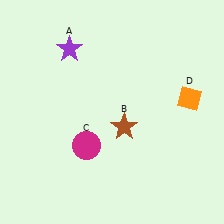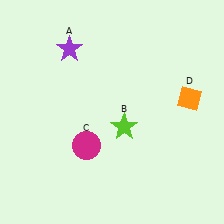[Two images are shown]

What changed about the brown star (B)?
In Image 1, B is brown. In Image 2, it changed to lime.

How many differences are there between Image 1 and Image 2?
There is 1 difference between the two images.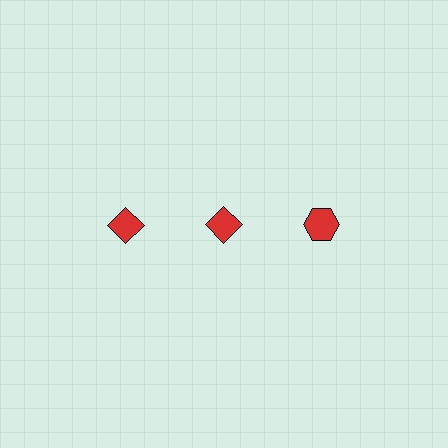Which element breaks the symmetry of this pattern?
The red hexagon in the top row, center column breaks the symmetry. All other shapes are red diamonds.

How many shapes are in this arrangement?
There are 3 shapes arranged in a grid pattern.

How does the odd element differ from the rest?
It has a different shape: hexagon instead of diamond.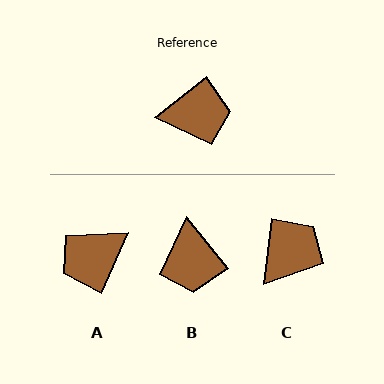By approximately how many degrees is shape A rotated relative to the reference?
Approximately 152 degrees clockwise.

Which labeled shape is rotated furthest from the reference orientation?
A, about 152 degrees away.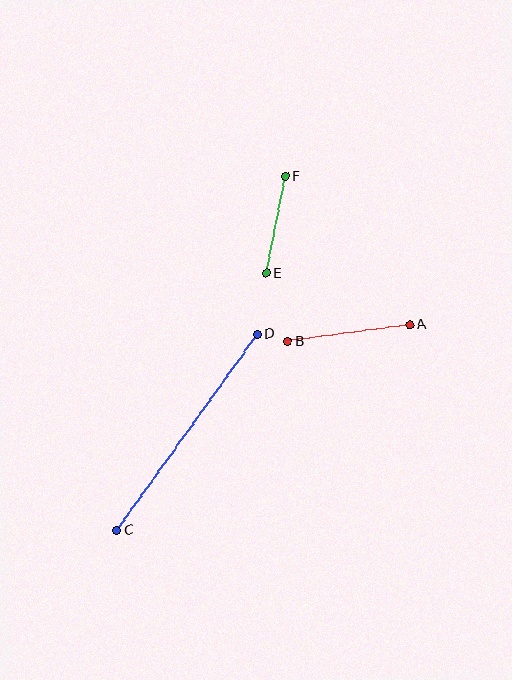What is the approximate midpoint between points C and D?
The midpoint is at approximately (187, 432) pixels.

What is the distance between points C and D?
The distance is approximately 241 pixels.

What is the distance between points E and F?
The distance is approximately 99 pixels.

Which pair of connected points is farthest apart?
Points C and D are farthest apart.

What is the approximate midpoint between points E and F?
The midpoint is at approximately (276, 225) pixels.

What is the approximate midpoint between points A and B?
The midpoint is at approximately (349, 333) pixels.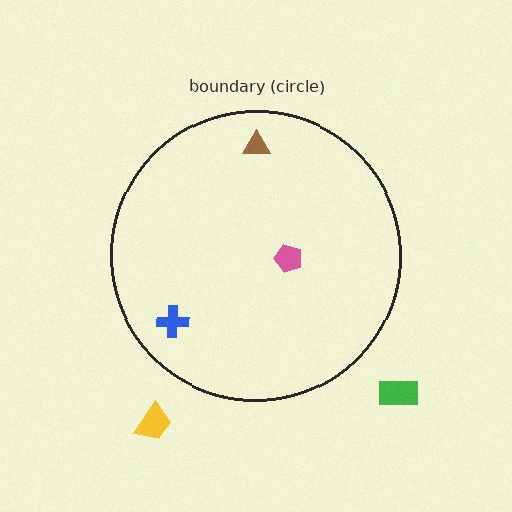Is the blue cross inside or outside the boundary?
Inside.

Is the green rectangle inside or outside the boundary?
Outside.